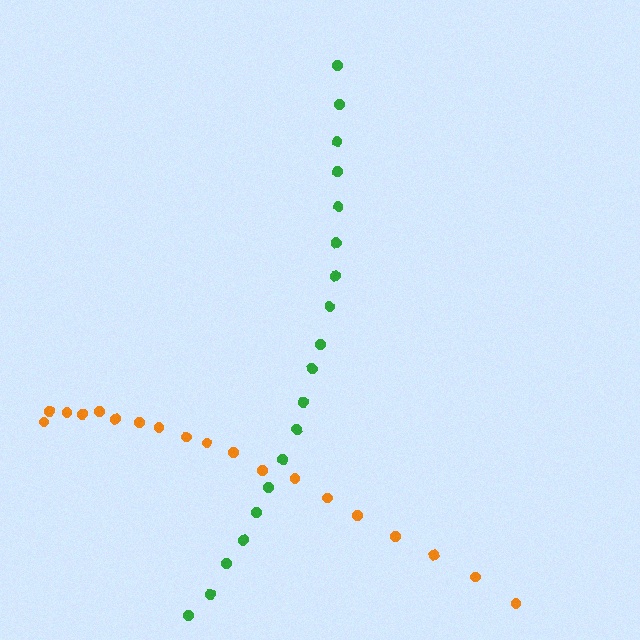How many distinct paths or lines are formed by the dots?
There are 2 distinct paths.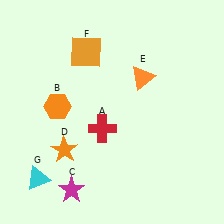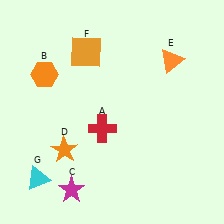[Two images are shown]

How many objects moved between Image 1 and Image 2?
2 objects moved between the two images.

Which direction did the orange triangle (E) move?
The orange triangle (E) moved right.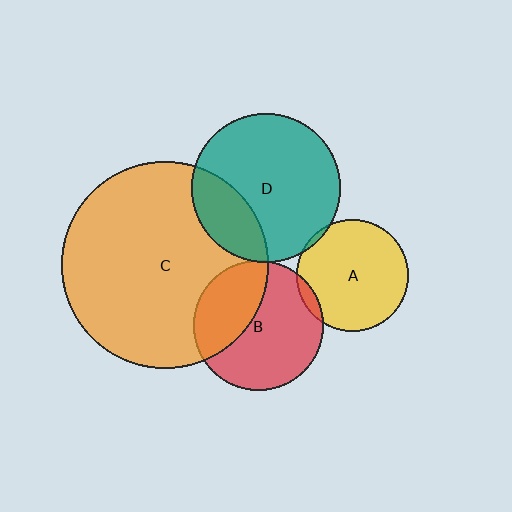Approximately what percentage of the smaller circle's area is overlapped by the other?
Approximately 35%.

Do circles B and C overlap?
Yes.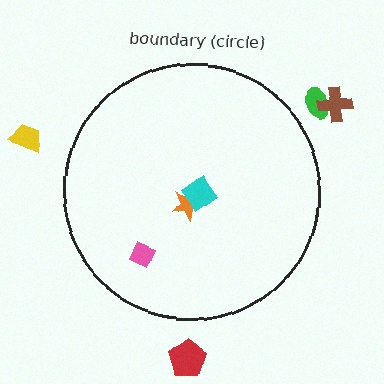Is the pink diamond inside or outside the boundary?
Inside.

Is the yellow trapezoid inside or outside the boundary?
Outside.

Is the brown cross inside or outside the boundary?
Outside.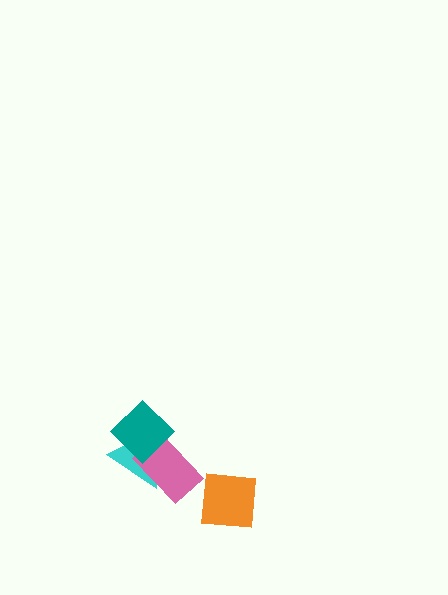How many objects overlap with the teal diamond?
2 objects overlap with the teal diamond.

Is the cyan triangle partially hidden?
Yes, it is partially covered by another shape.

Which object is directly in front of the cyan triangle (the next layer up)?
The pink rectangle is directly in front of the cyan triangle.